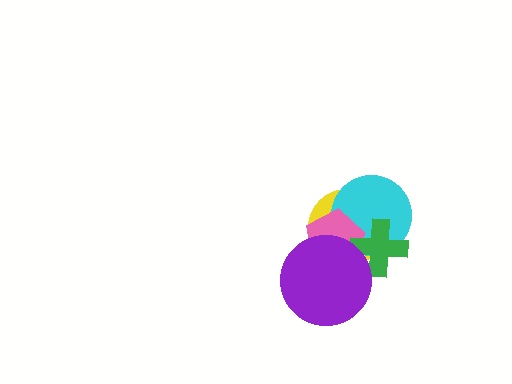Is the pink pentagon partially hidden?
Yes, it is partially covered by another shape.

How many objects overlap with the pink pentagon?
4 objects overlap with the pink pentagon.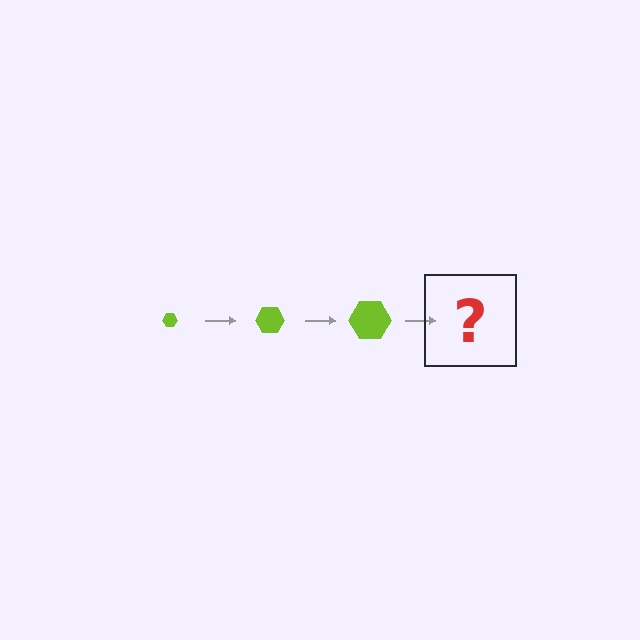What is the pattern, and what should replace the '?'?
The pattern is that the hexagon gets progressively larger each step. The '?' should be a lime hexagon, larger than the previous one.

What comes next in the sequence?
The next element should be a lime hexagon, larger than the previous one.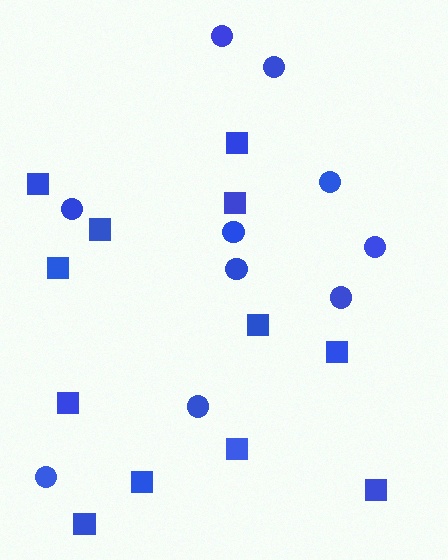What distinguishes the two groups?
There are 2 groups: one group of circles (10) and one group of squares (12).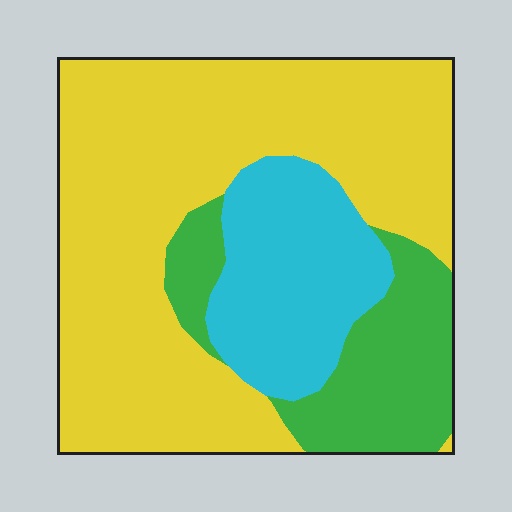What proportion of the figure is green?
Green covers 19% of the figure.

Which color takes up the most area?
Yellow, at roughly 60%.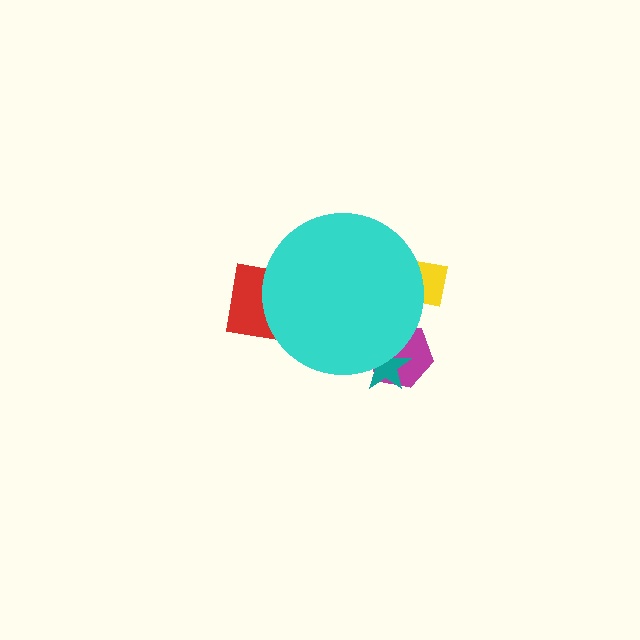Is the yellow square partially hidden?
Yes, the yellow square is partially hidden behind the cyan circle.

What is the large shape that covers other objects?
A cyan circle.